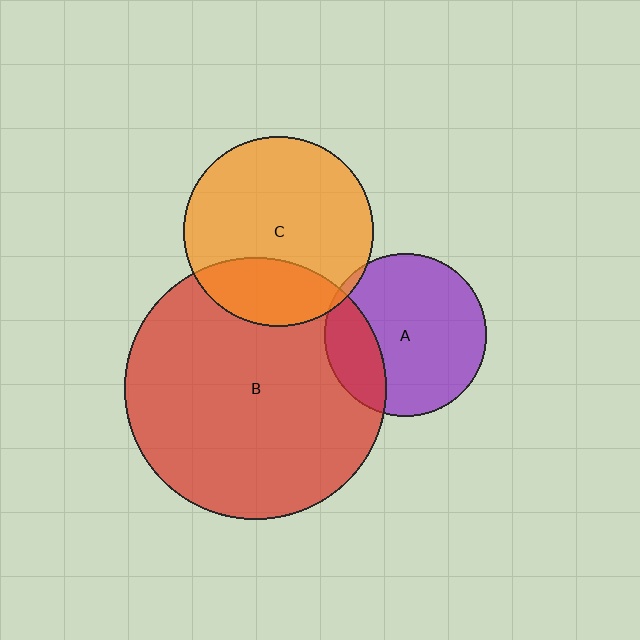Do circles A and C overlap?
Yes.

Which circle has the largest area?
Circle B (red).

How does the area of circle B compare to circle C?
Approximately 1.9 times.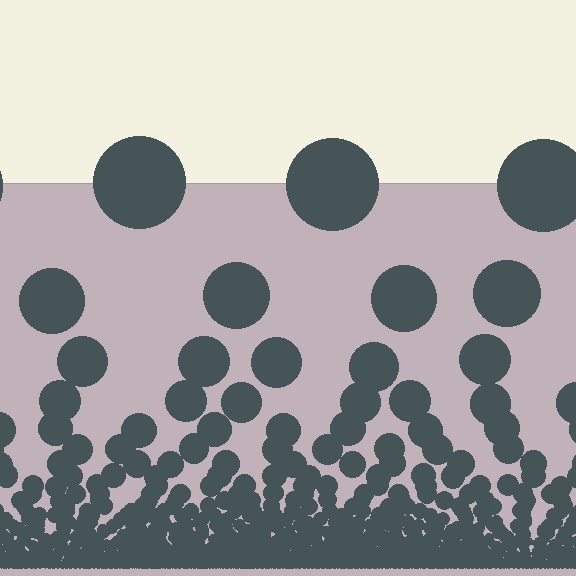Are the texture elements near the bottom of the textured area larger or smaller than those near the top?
Smaller. The gradient is inverted — elements near the bottom are smaller and denser.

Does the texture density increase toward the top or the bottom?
Density increases toward the bottom.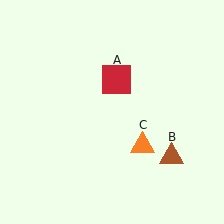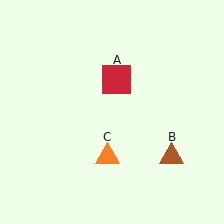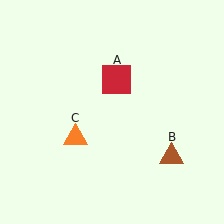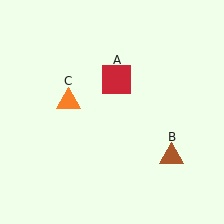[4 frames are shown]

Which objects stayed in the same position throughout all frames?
Red square (object A) and brown triangle (object B) remained stationary.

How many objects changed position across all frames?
1 object changed position: orange triangle (object C).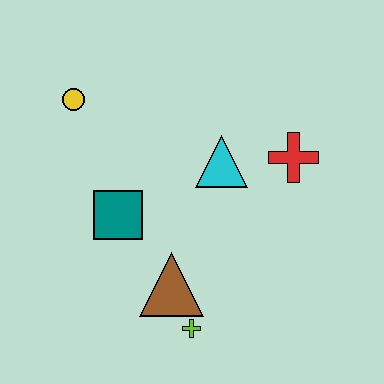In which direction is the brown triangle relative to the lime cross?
The brown triangle is above the lime cross.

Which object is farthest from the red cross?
The yellow circle is farthest from the red cross.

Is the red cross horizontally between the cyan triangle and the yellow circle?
No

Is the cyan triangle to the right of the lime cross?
Yes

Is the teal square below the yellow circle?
Yes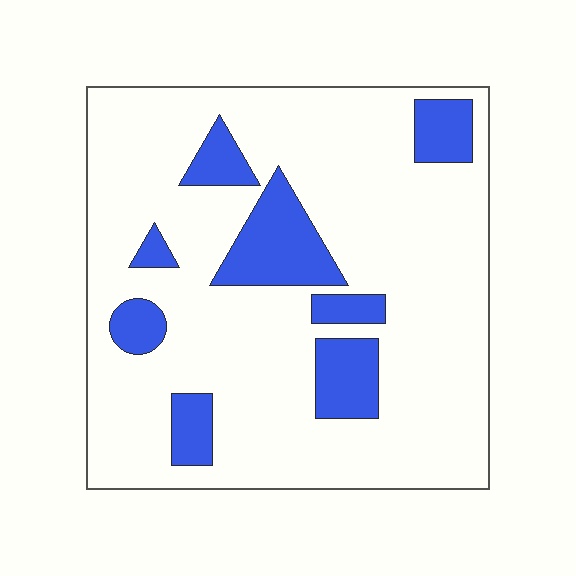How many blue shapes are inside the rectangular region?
8.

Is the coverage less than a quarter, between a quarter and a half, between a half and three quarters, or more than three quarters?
Less than a quarter.